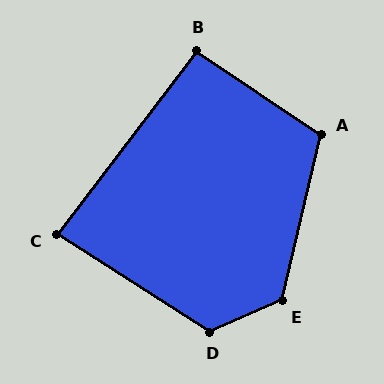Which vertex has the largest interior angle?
E, at approximately 127 degrees.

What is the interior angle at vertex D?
Approximately 124 degrees (obtuse).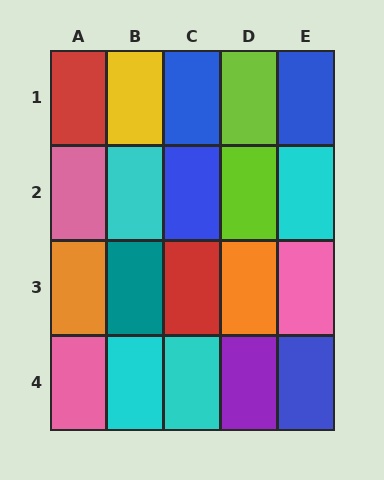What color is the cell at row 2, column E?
Cyan.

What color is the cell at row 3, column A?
Orange.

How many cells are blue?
4 cells are blue.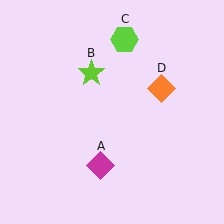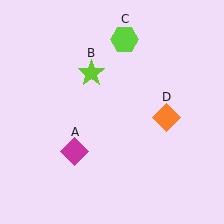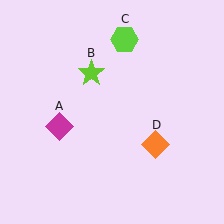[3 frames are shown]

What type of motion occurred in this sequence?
The magenta diamond (object A), orange diamond (object D) rotated clockwise around the center of the scene.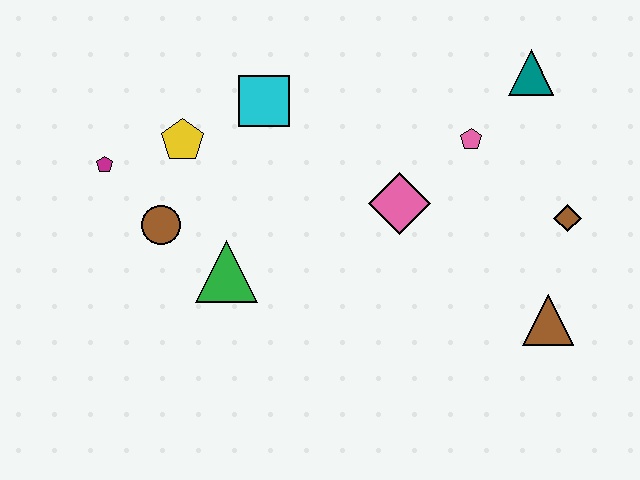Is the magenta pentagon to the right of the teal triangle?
No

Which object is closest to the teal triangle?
The pink pentagon is closest to the teal triangle.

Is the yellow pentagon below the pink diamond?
No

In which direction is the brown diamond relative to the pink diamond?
The brown diamond is to the right of the pink diamond.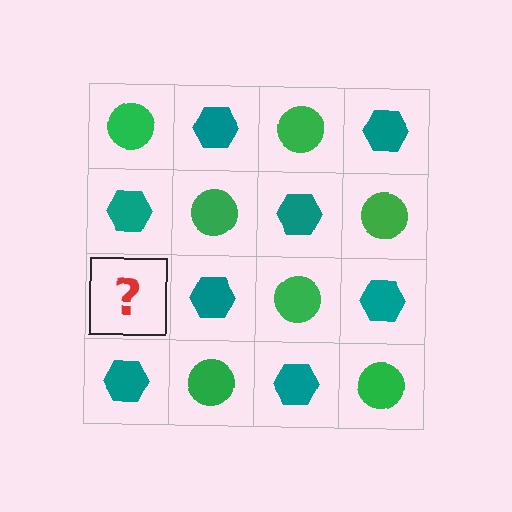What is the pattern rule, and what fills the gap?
The rule is that it alternates green circle and teal hexagon in a checkerboard pattern. The gap should be filled with a green circle.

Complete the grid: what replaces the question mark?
The question mark should be replaced with a green circle.